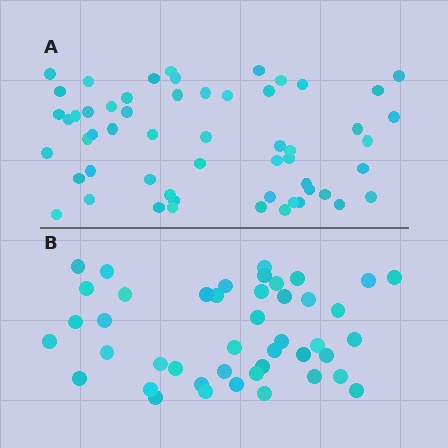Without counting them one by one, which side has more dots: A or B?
Region A (the top region) has more dots.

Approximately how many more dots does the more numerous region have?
Region A has roughly 12 or so more dots than region B.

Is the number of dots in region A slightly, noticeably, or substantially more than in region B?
Region A has noticeably more, but not dramatically so. The ratio is roughly 1.3 to 1.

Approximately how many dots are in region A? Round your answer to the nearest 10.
About 60 dots. (The exact count is 56, which rounds to 60.)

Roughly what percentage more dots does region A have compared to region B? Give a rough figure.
About 25% more.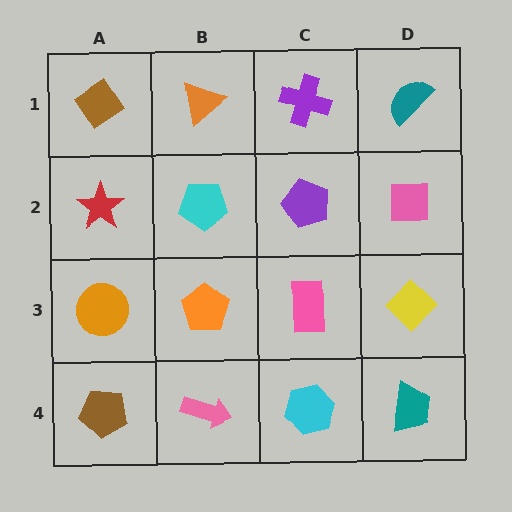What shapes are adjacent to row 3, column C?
A purple pentagon (row 2, column C), a cyan hexagon (row 4, column C), an orange pentagon (row 3, column B), a yellow diamond (row 3, column D).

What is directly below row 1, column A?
A red star.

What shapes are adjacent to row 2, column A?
A brown diamond (row 1, column A), an orange circle (row 3, column A), a cyan pentagon (row 2, column B).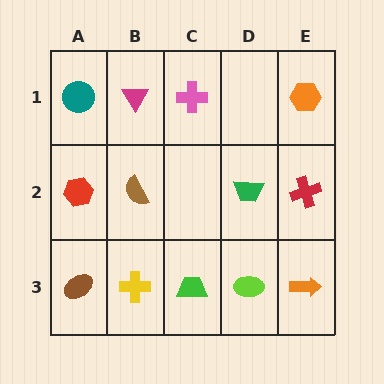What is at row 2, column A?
A red hexagon.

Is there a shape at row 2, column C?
No, that cell is empty.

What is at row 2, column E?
A red cross.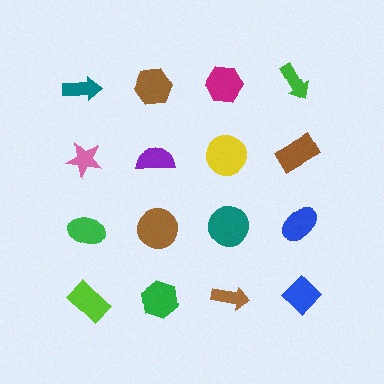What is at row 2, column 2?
A purple semicircle.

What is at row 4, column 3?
A brown arrow.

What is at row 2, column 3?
A yellow circle.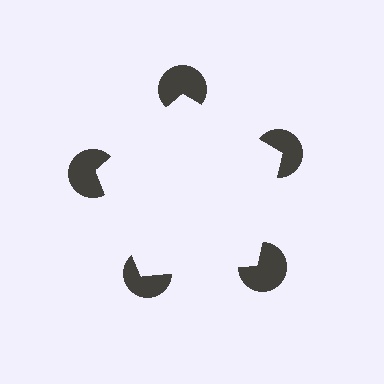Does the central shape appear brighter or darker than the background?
It typically appears slightly brighter than the background, even though no actual brightness change is drawn.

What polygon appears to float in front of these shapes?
An illusory pentagon — its edges are inferred from the aligned wedge cuts in the pac-man discs, not physically drawn.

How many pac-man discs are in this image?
There are 5 — one at each vertex of the illusory pentagon.